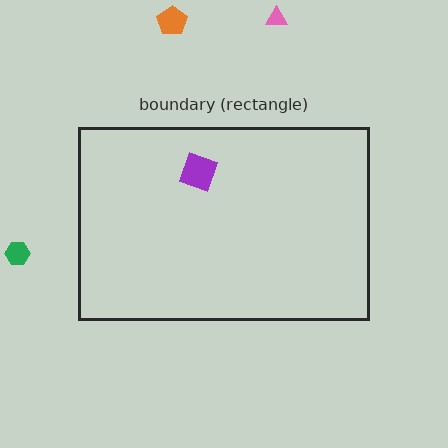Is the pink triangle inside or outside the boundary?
Outside.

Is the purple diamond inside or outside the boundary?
Inside.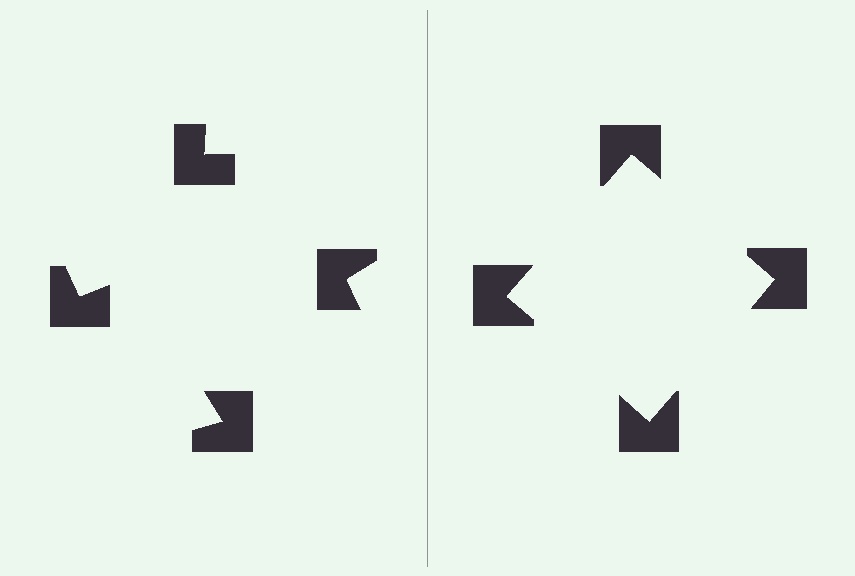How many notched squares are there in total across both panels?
8 — 4 on each side.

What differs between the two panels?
The notched squares are positioned identically on both sides; only the wedge orientations differ. On the right they align to a square; on the left they are misaligned.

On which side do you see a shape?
An illusory square appears on the right side. On the left side the wedge cuts are rotated, so no coherent shape forms.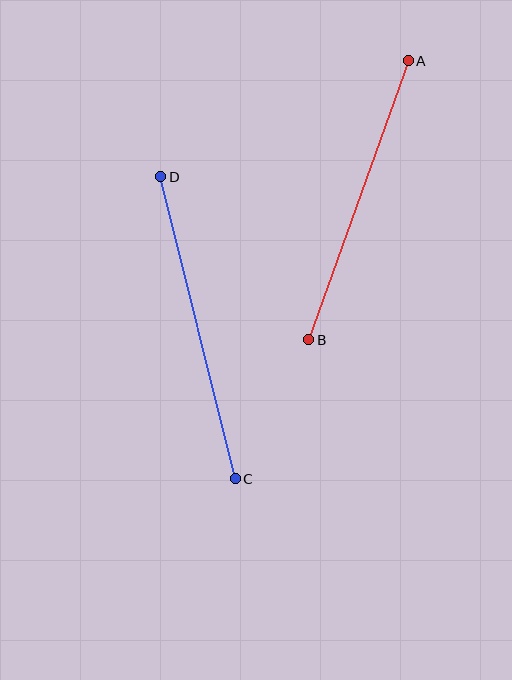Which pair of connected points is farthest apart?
Points C and D are farthest apart.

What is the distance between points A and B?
The distance is approximately 296 pixels.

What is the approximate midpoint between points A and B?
The midpoint is at approximately (359, 200) pixels.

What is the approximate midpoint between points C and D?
The midpoint is at approximately (198, 328) pixels.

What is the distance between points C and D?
The distance is approximately 311 pixels.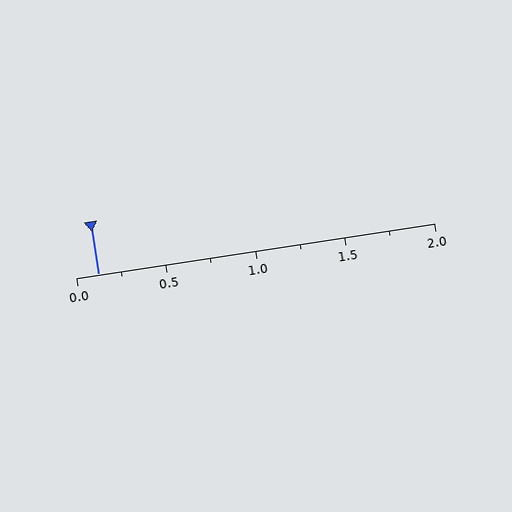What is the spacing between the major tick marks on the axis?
The major ticks are spaced 0.5 apart.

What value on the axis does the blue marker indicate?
The marker indicates approximately 0.12.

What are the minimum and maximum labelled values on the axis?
The axis runs from 0.0 to 2.0.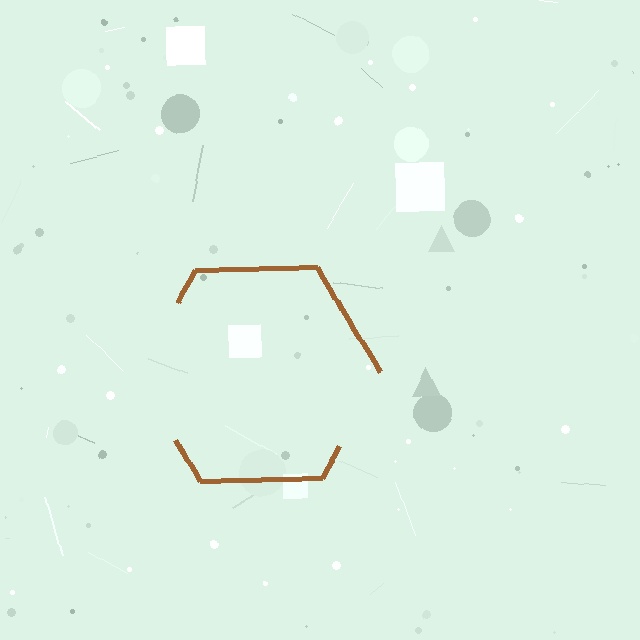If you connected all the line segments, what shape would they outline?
They would outline a hexagon.